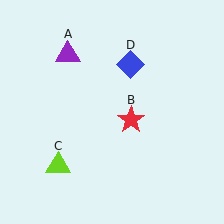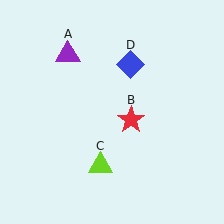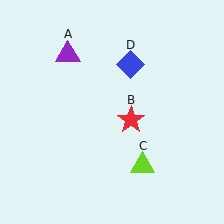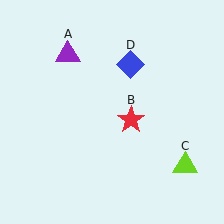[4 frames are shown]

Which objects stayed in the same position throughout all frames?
Purple triangle (object A) and red star (object B) and blue diamond (object D) remained stationary.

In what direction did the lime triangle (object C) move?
The lime triangle (object C) moved right.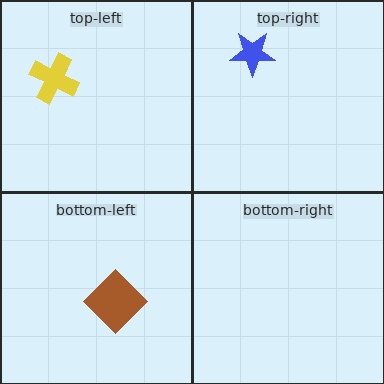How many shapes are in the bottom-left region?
1.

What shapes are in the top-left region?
The yellow cross.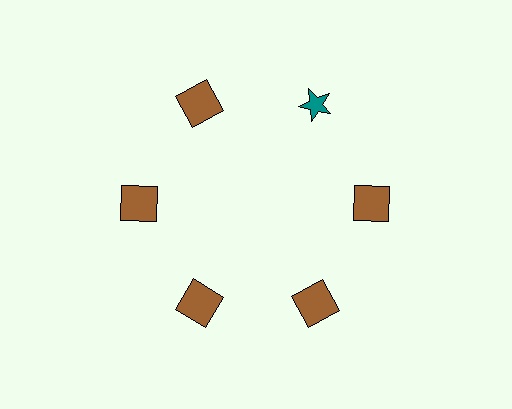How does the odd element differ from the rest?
It differs in both color (teal instead of brown) and shape (star instead of square).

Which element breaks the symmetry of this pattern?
The teal star at roughly the 1 o'clock position breaks the symmetry. All other shapes are brown squares.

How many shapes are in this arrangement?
There are 6 shapes arranged in a ring pattern.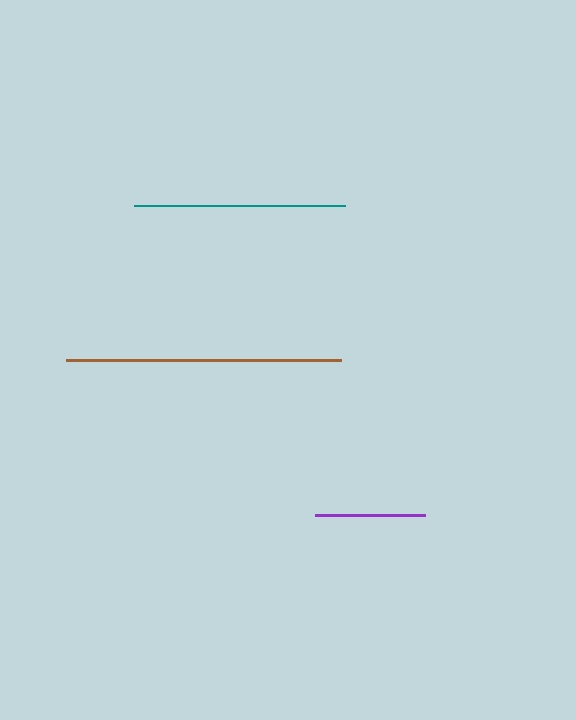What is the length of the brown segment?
The brown segment is approximately 274 pixels long.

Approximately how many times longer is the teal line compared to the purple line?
The teal line is approximately 1.9 times the length of the purple line.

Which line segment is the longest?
The brown line is the longest at approximately 274 pixels.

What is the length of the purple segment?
The purple segment is approximately 110 pixels long.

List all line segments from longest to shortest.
From longest to shortest: brown, teal, purple.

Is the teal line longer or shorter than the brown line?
The brown line is longer than the teal line.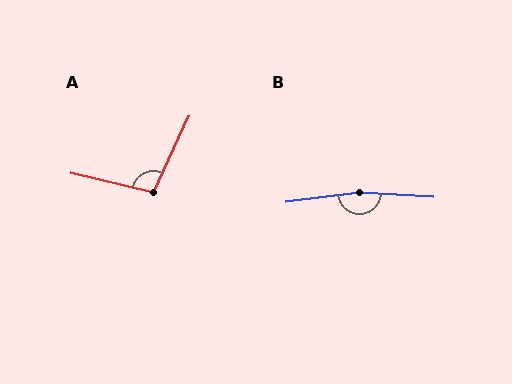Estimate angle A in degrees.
Approximately 101 degrees.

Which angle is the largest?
B, at approximately 169 degrees.